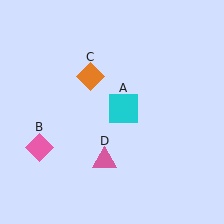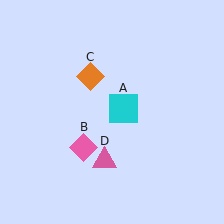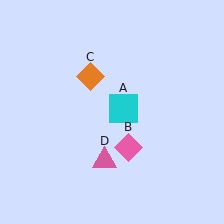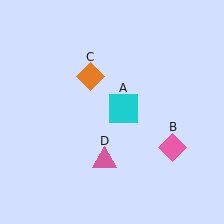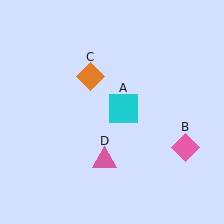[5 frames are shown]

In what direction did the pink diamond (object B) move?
The pink diamond (object B) moved right.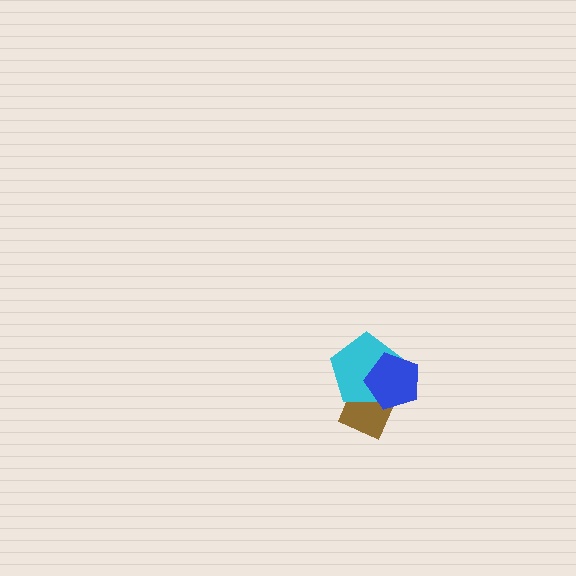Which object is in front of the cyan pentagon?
The blue pentagon is in front of the cyan pentagon.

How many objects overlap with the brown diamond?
2 objects overlap with the brown diamond.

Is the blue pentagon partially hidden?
No, no other shape covers it.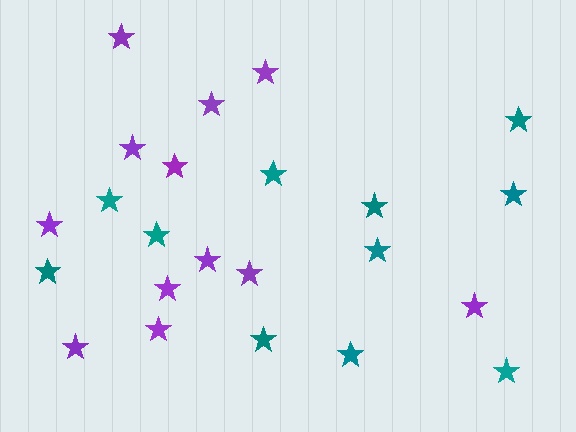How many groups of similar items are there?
There are 2 groups: one group of teal stars (11) and one group of purple stars (12).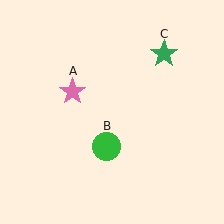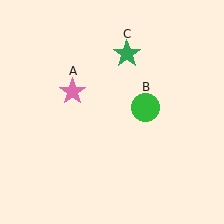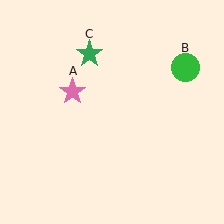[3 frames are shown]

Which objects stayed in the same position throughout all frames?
Pink star (object A) remained stationary.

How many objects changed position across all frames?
2 objects changed position: green circle (object B), green star (object C).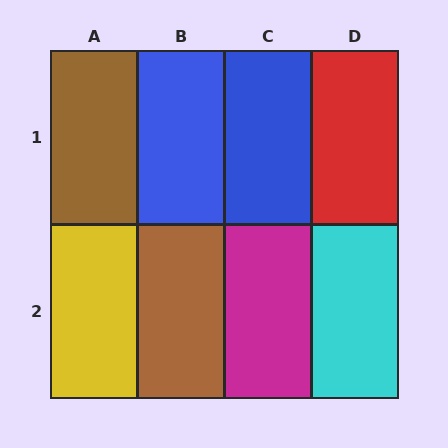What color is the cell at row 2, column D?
Cyan.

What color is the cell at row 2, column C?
Magenta.